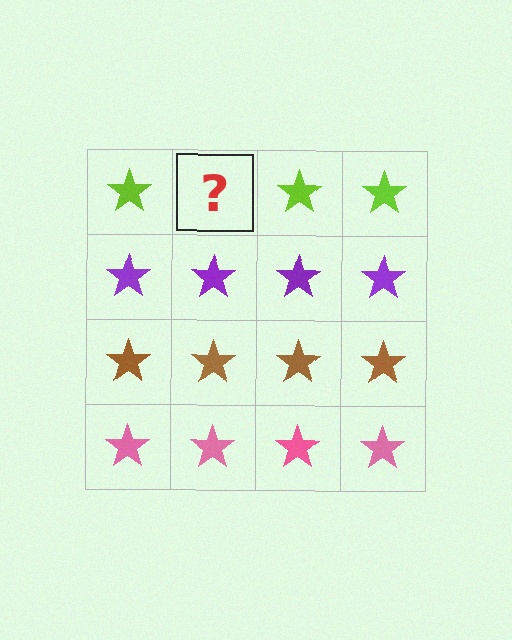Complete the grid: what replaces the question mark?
The question mark should be replaced with a lime star.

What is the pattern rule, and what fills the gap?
The rule is that each row has a consistent color. The gap should be filled with a lime star.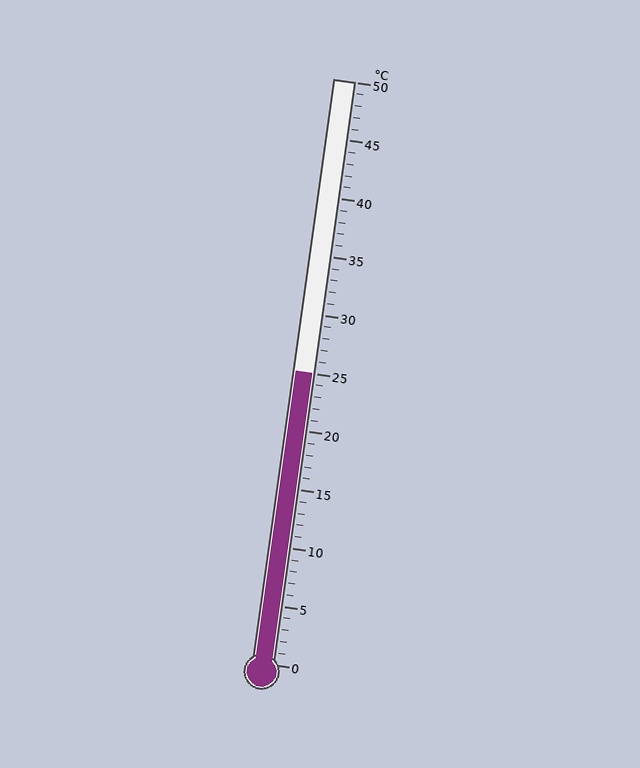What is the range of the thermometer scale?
The thermometer scale ranges from 0°C to 50°C.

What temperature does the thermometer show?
The thermometer shows approximately 25°C.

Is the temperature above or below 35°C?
The temperature is below 35°C.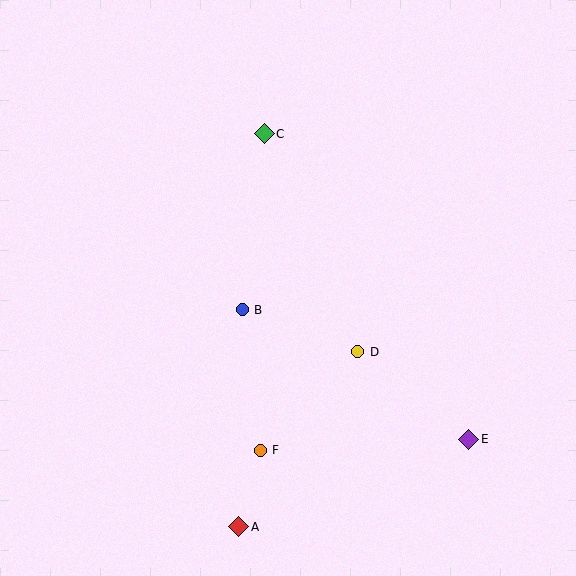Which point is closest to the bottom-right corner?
Point E is closest to the bottom-right corner.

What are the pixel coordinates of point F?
Point F is at (260, 450).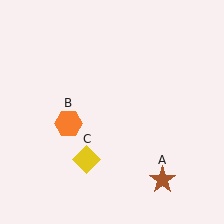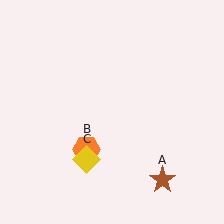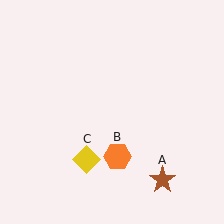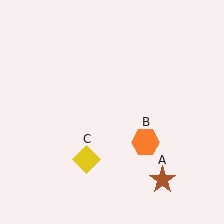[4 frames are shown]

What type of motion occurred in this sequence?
The orange hexagon (object B) rotated counterclockwise around the center of the scene.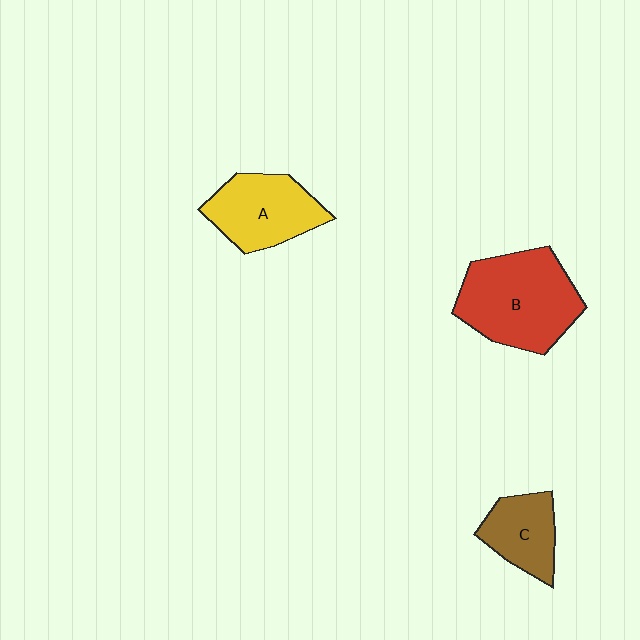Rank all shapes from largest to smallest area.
From largest to smallest: B (red), A (yellow), C (brown).